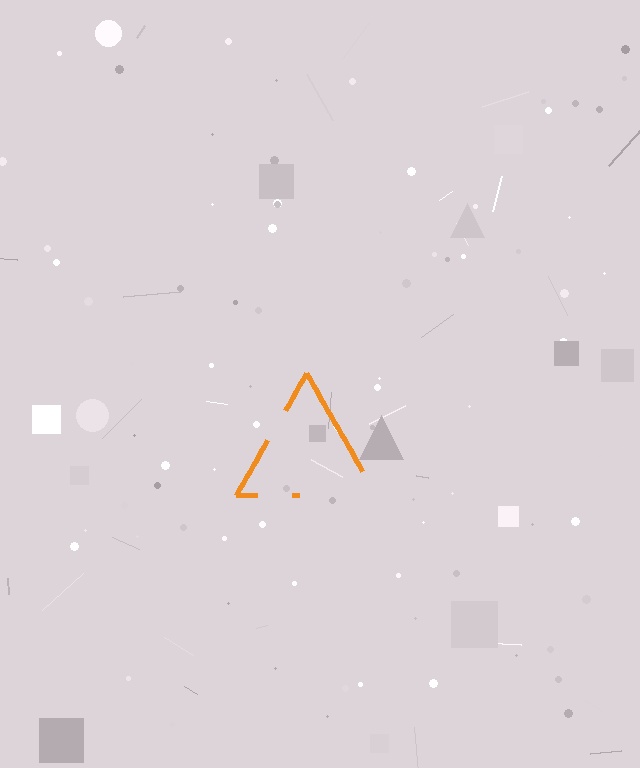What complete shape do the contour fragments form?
The contour fragments form a triangle.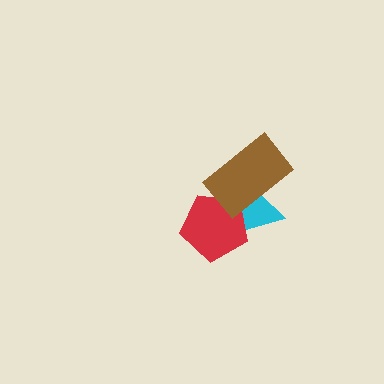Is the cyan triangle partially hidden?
Yes, it is partially covered by another shape.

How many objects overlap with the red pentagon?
2 objects overlap with the red pentagon.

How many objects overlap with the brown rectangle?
2 objects overlap with the brown rectangle.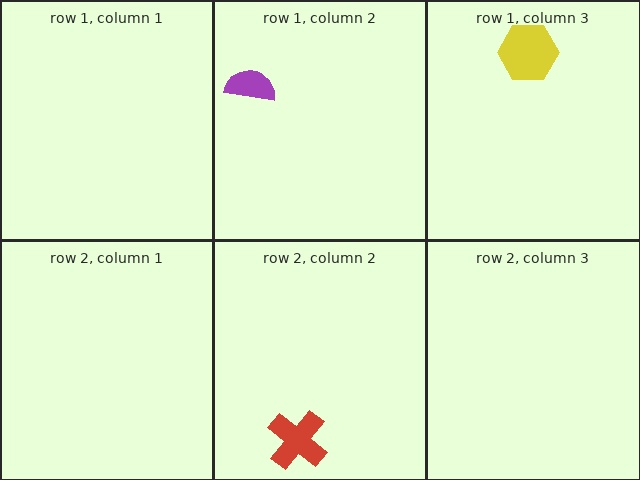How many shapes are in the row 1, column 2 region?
1.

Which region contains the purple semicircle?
The row 1, column 2 region.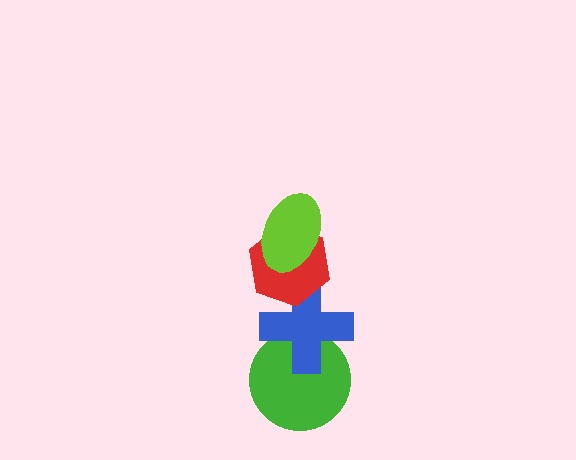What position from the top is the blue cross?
The blue cross is 3rd from the top.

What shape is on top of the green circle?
The blue cross is on top of the green circle.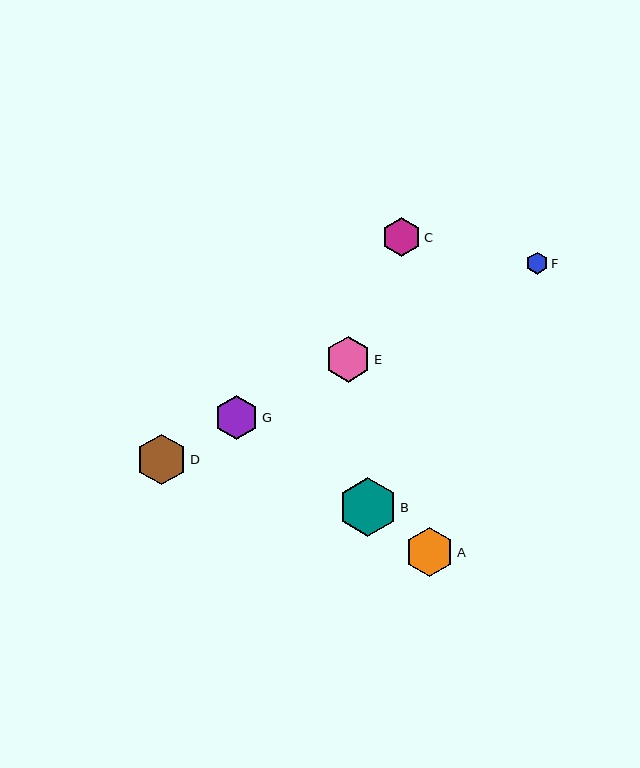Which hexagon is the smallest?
Hexagon F is the smallest with a size of approximately 22 pixels.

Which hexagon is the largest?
Hexagon B is the largest with a size of approximately 58 pixels.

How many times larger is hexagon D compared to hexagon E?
Hexagon D is approximately 1.1 times the size of hexagon E.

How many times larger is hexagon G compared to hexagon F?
Hexagon G is approximately 2.0 times the size of hexagon F.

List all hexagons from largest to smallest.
From largest to smallest: B, D, A, E, G, C, F.